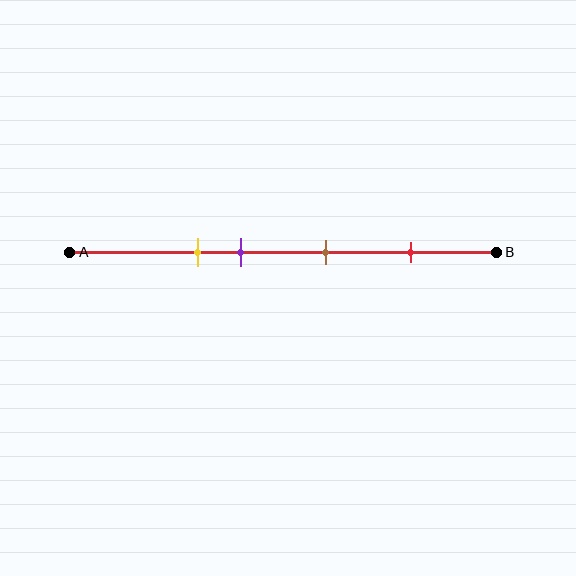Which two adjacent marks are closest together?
The yellow and purple marks are the closest adjacent pair.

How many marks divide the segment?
There are 4 marks dividing the segment.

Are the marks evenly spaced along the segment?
No, the marks are not evenly spaced.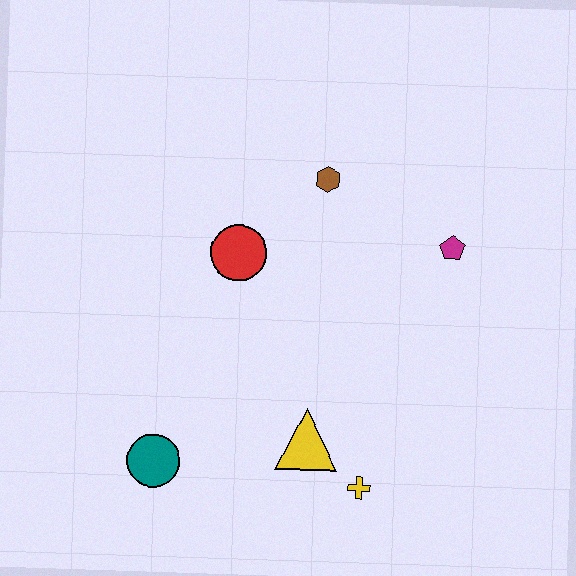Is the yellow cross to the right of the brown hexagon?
Yes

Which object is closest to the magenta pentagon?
The brown hexagon is closest to the magenta pentagon.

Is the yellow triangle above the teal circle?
Yes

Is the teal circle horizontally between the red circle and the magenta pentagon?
No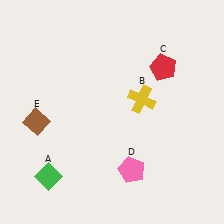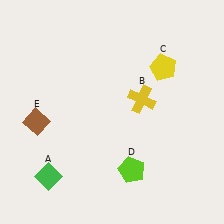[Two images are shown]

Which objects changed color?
C changed from red to yellow. D changed from pink to lime.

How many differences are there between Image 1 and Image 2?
There are 2 differences between the two images.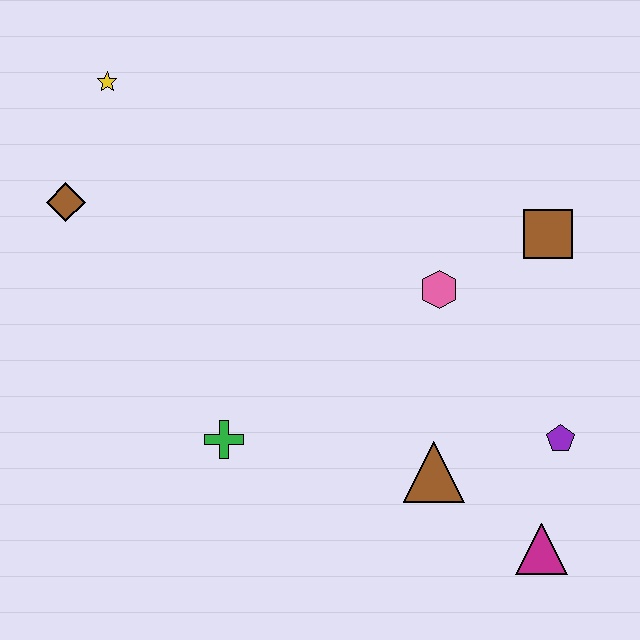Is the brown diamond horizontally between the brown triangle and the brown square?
No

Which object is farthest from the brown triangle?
The yellow star is farthest from the brown triangle.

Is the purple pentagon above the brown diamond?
No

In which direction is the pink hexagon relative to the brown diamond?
The pink hexagon is to the right of the brown diamond.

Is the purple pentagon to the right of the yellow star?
Yes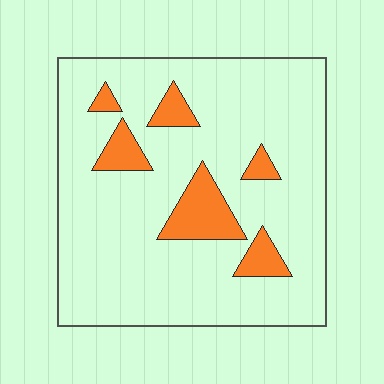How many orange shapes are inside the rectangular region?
6.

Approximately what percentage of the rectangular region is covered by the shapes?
Approximately 15%.